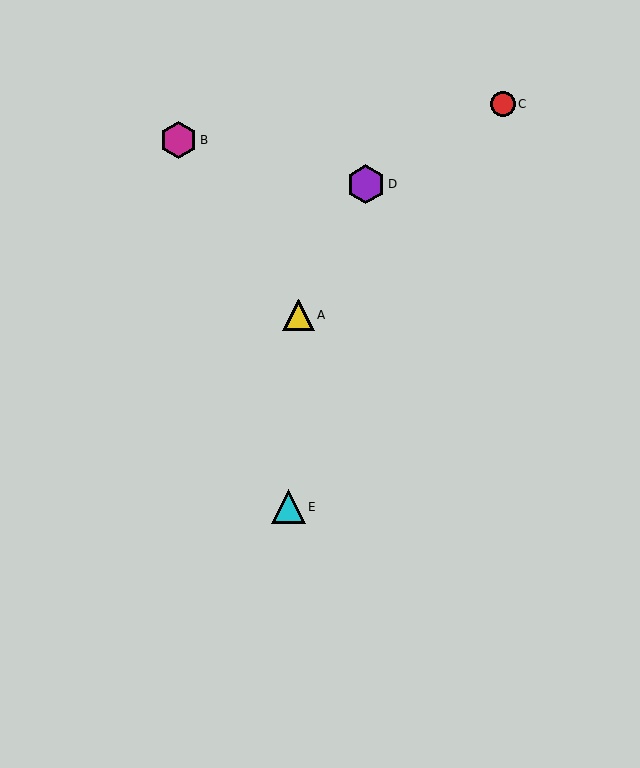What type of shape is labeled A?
Shape A is a yellow triangle.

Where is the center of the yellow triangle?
The center of the yellow triangle is at (299, 315).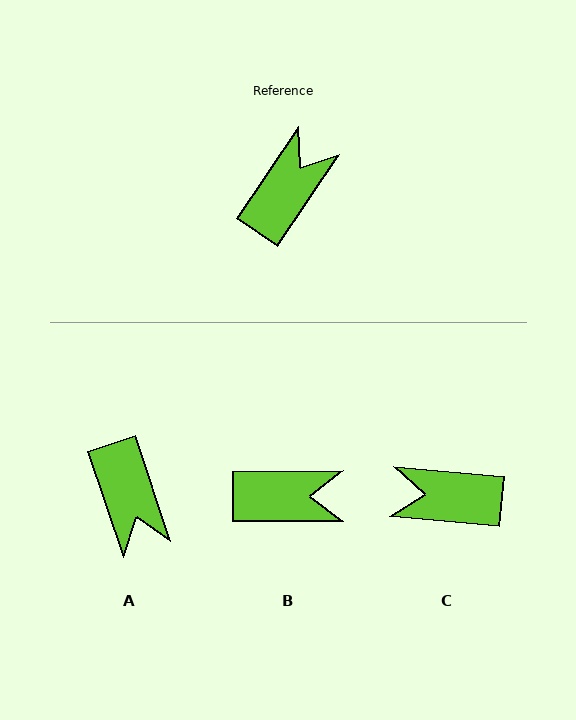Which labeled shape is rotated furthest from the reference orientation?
A, about 128 degrees away.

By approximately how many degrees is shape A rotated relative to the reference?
Approximately 128 degrees clockwise.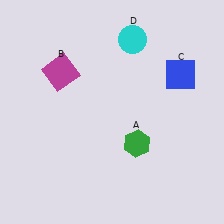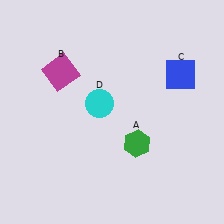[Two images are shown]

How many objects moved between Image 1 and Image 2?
1 object moved between the two images.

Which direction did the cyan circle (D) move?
The cyan circle (D) moved down.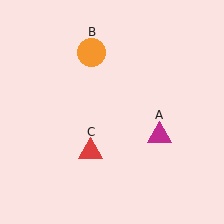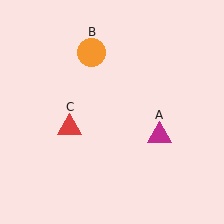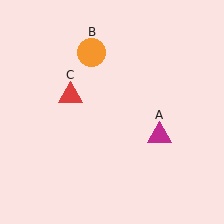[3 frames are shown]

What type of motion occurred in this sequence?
The red triangle (object C) rotated clockwise around the center of the scene.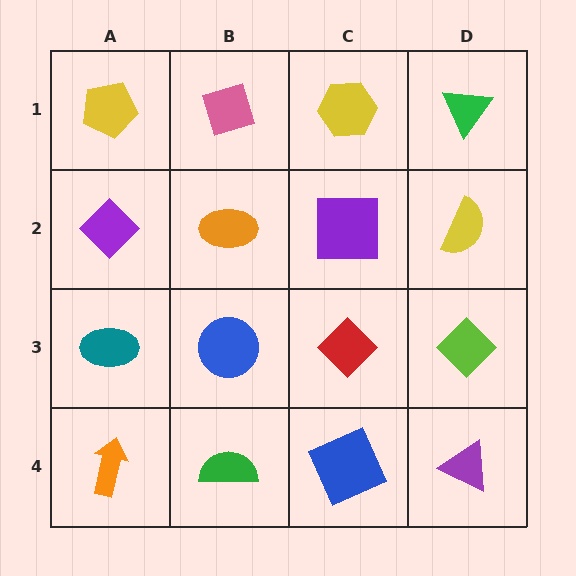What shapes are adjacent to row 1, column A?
A purple diamond (row 2, column A), a pink diamond (row 1, column B).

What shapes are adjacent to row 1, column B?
An orange ellipse (row 2, column B), a yellow pentagon (row 1, column A), a yellow hexagon (row 1, column C).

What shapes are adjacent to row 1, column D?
A yellow semicircle (row 2, column D), a yellow hexagon (row 1, column C).